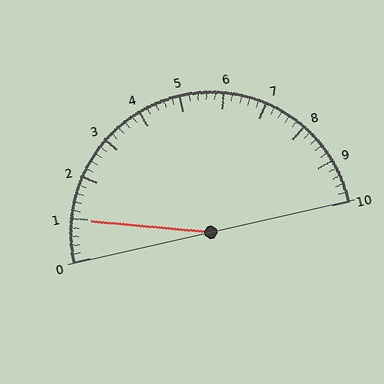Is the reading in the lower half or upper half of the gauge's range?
The reading is in the lower half of the range (0 to 10).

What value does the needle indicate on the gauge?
The needle indicates approximately 1.0.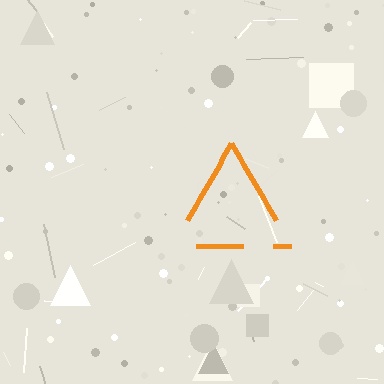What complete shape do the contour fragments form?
The contour fragments form a triangle.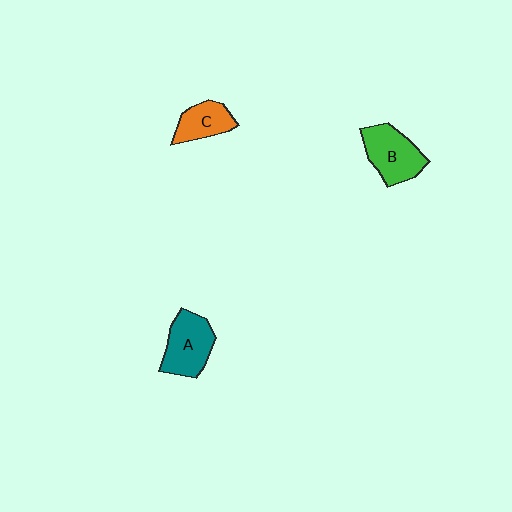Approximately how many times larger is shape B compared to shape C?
Approximately 1.4 times.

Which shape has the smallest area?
Shape C (orange).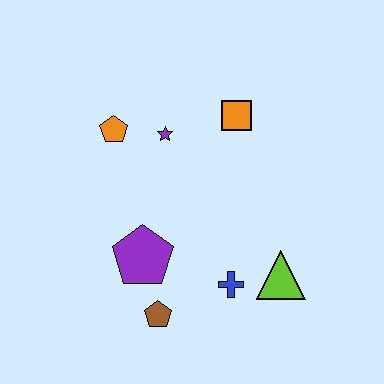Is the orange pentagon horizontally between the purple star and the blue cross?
No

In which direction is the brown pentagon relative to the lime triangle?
The brown pentagon is to the left of the lime triangle.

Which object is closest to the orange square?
The purple star is closest to the orange square.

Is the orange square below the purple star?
No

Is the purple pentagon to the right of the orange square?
No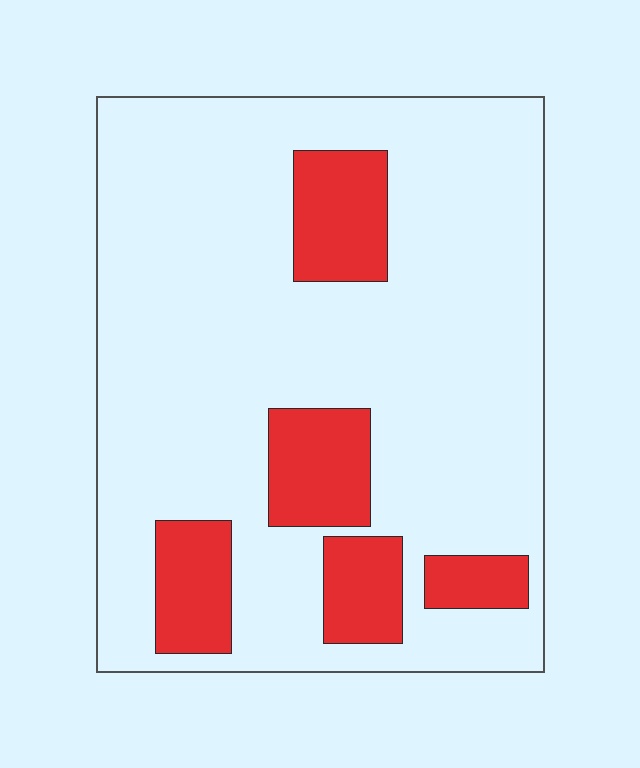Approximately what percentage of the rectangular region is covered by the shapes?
Approximately 20%.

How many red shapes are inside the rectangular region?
5.